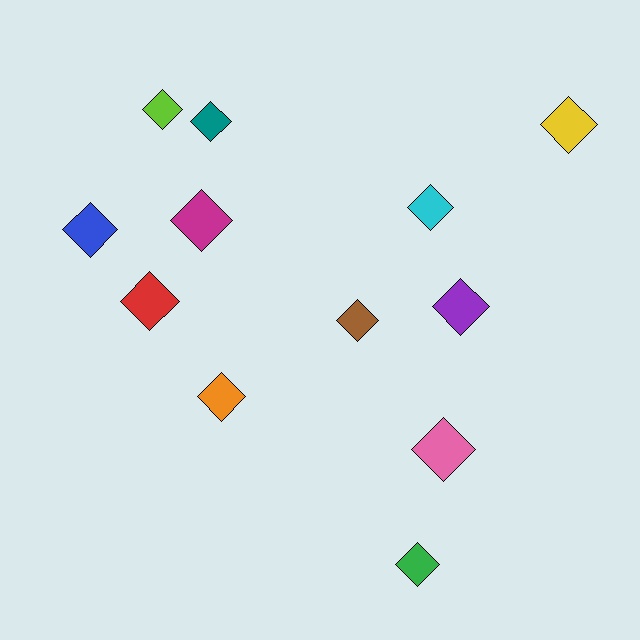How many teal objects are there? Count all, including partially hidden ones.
There is 1 teal object.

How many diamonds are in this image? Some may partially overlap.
There are 12 diamonds.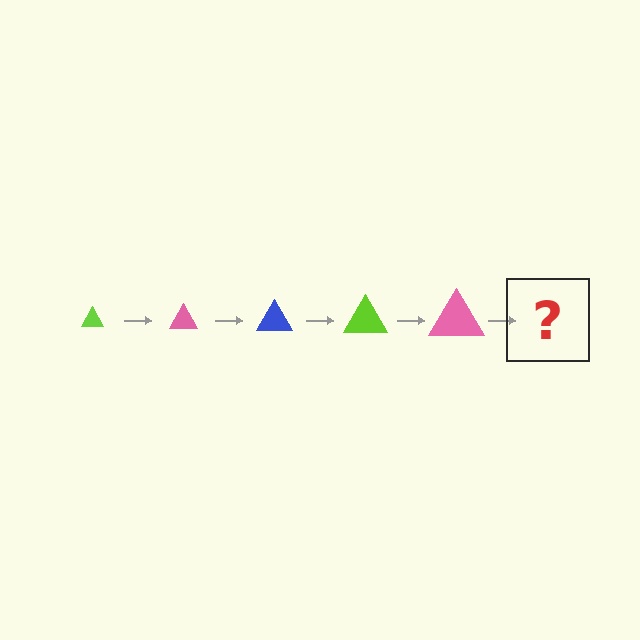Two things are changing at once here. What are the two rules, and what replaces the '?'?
The two rules are that the triangle grows larger each step and the color cycles through lime, pink, and blue. The '?' should be a blue triangle, larger than the previous one.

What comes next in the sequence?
The next element should be a blue triangle, larger than the previous one.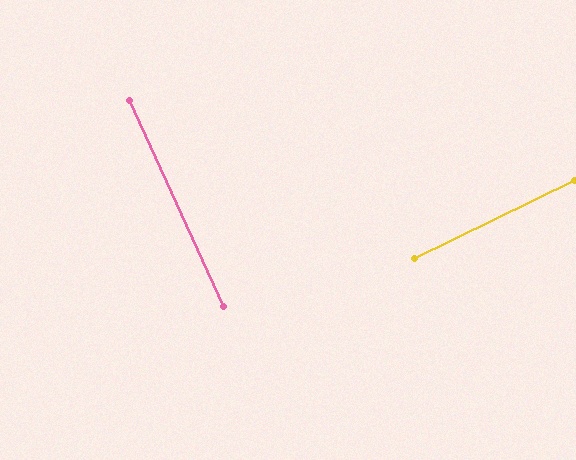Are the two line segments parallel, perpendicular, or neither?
Perpendicular — they meet at approximately 89°.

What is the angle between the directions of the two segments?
Approximately 89 degrees.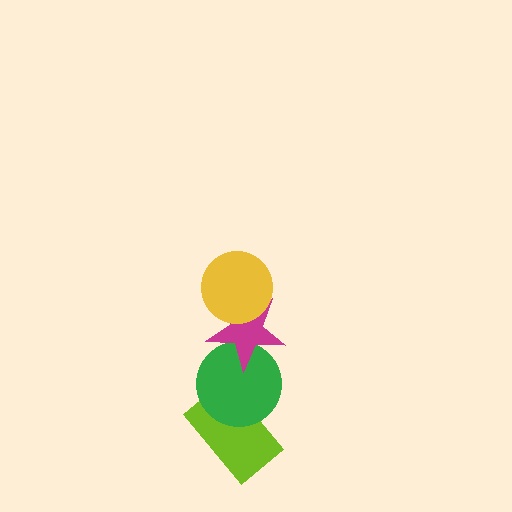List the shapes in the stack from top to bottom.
From top to bottom: the yellow circle, the magenta star, the green circle, the lime rectangle.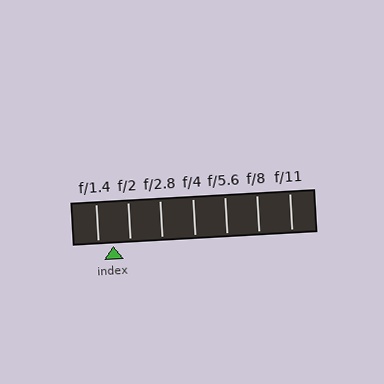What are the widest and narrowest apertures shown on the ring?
The widest aperture shown is f/1.4 and the narrowest is f/11.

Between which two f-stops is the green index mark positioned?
The index mark is between f/1.4 and f/2.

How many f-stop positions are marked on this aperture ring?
There are 7 f-stop positions marked.